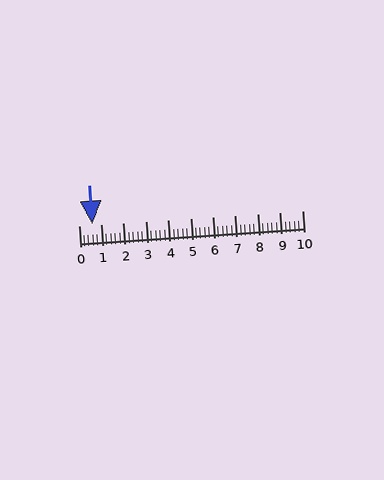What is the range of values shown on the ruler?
The ruler shows values from 0 to 10.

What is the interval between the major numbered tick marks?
The major tick marks are spaced 1 units apart.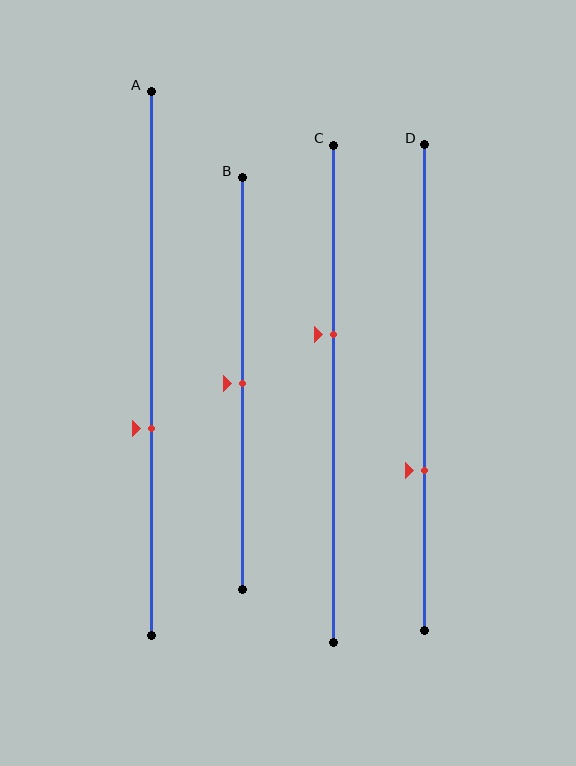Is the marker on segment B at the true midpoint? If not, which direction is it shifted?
Yes, the marker on segment B is at the true midpoint.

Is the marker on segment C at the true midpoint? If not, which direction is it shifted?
No, the marker on segment C is shifted upward by about 12% of the segment length.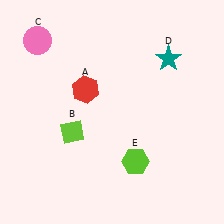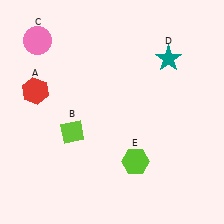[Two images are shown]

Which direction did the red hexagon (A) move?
The red hexagon (A) moved left.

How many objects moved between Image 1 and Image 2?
1 object moved between the two images.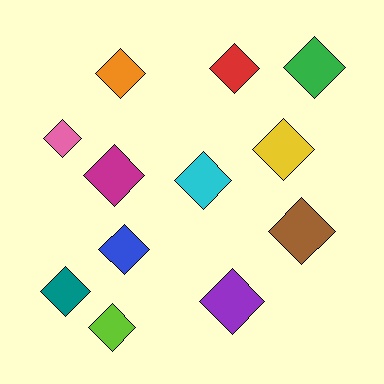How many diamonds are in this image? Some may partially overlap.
There are 12 diamonds.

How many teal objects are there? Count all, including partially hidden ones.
There is 1 teal object.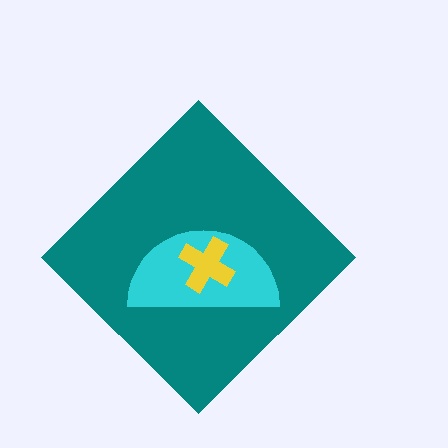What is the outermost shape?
The teal diamond.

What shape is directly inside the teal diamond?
The cyan semicircle.